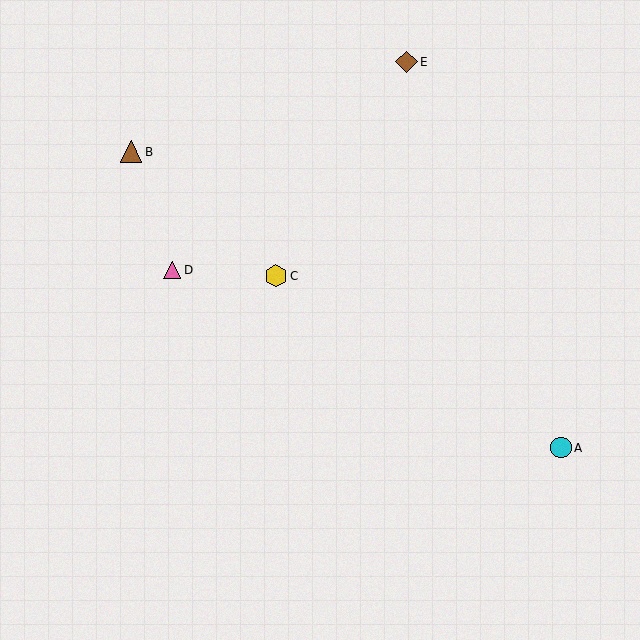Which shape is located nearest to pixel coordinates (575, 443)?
The cyan circle (labeled A) at (561, 448) is nearest to that location.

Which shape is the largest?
The yellow hexagon (labeled C) is the largest.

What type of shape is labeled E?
Shape E is a brown diamond.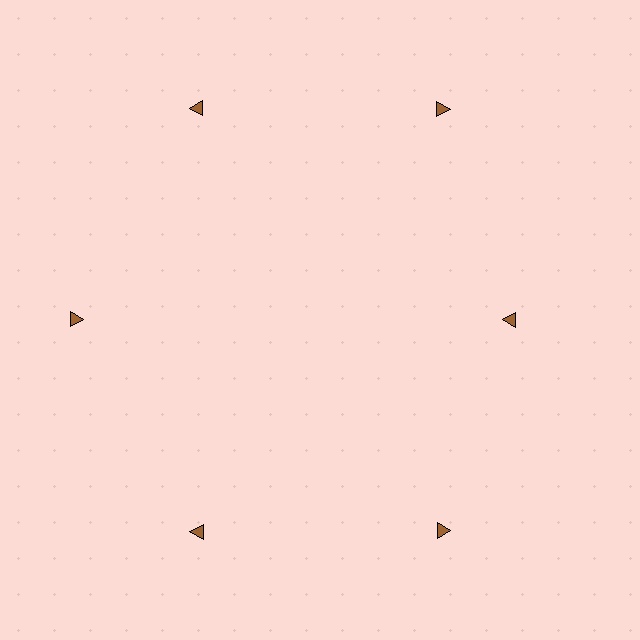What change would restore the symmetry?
The symmetry would be restored by moving it outward, back onto the ring so that all 6 triangles sit at equal angles and equal distance from the center.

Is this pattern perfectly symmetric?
No. The 6 brown triangles are arranged in a ring, but one element near the 3 o'clock position is pulled inward toward the center, breaking the 6-fold rotational symmetry.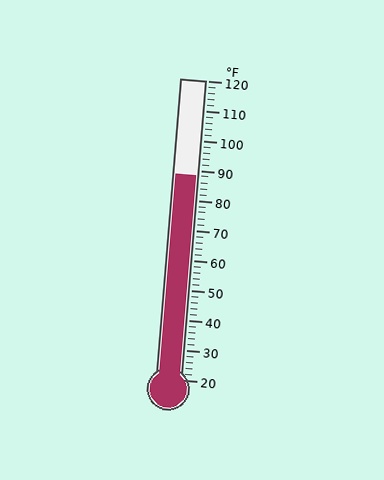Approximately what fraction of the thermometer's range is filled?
The thermometer is filled to approximately 70% of its range.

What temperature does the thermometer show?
The thermometer shows approximately 88°F.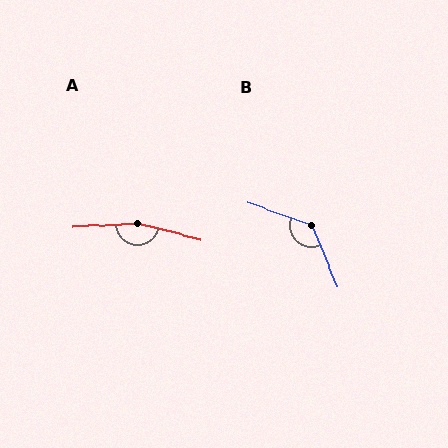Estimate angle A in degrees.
Approximately 162 degrees.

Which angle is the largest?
A, at approximately 162 degrees.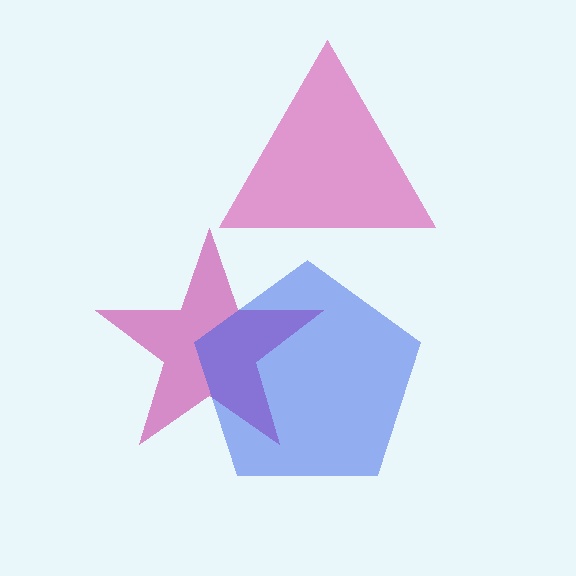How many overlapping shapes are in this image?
There are 3 overlapping shapes in the image.